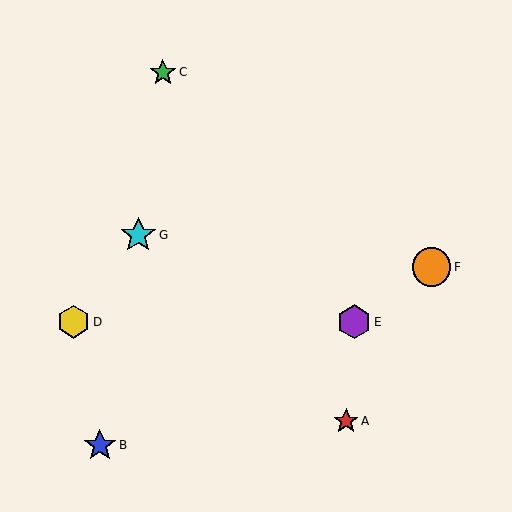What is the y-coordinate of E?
Object E is at y≈322.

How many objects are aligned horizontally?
2 objects (D, E) are aligned horizontally.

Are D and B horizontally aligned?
No, D is at y≈322 and B is at y≈445.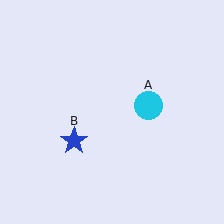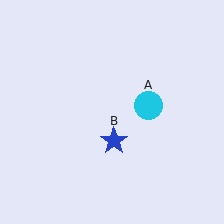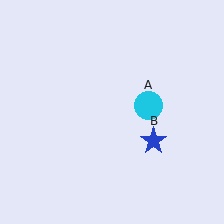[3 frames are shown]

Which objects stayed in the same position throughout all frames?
Cyan circle (object A) remained stationary.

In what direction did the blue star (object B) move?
The blue star (object B) moved right.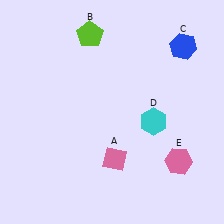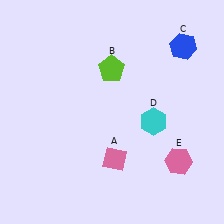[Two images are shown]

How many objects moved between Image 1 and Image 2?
1 object moved between the two images.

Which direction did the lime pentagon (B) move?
The lime pentagon (B) moved down.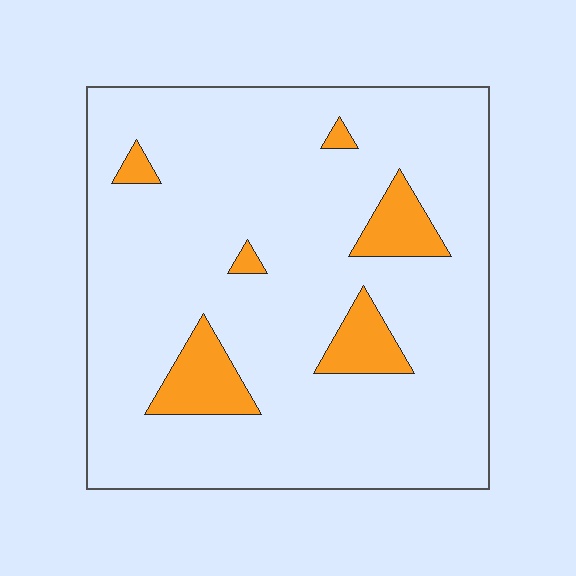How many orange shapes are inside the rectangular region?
6.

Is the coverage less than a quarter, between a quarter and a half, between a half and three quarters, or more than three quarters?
Less than a quarter.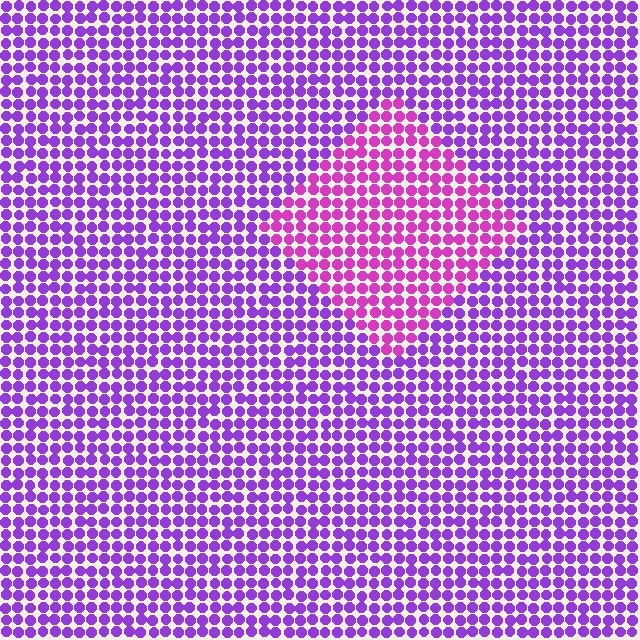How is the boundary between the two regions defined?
The boundary is defined purely by a slight shift in hue (about 35 degrees). Spacing, size, and orientation are identical on both sides.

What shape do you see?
I see a diamond.